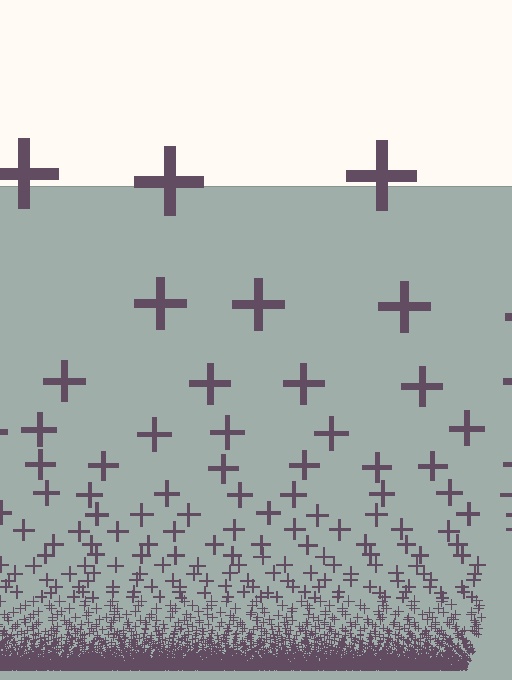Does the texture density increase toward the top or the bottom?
Density increases toward the bottom.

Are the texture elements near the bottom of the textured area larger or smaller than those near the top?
Smaller. The gradient is inverted — elements near the bottom are smaller and denser.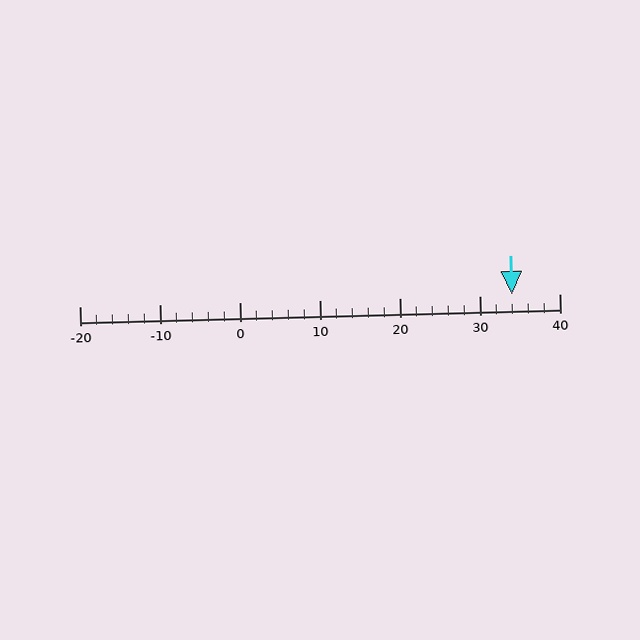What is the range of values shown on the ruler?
The ruler shows values from -20 to 40.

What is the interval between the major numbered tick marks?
The major tick marks are spaced 10 units apart.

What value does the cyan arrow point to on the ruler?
The cyan arrow points to approximately 34.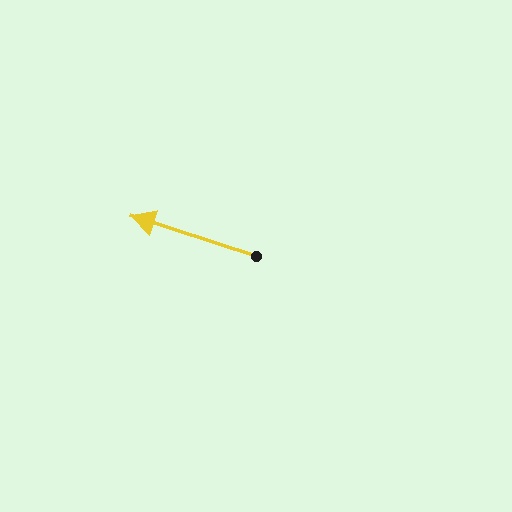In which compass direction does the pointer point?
West.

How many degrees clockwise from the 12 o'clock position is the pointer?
Approximately 288 degrees.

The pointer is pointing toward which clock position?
Roughly 10 o'clock.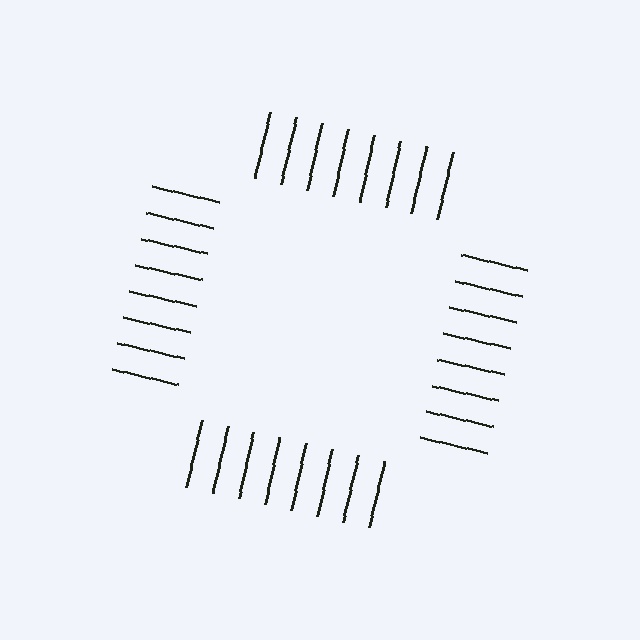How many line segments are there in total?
32 — 8 along each of the 4 edges.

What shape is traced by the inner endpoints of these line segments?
An illusory square — the line segments terminate on its edges but no continuous stroke is drawn.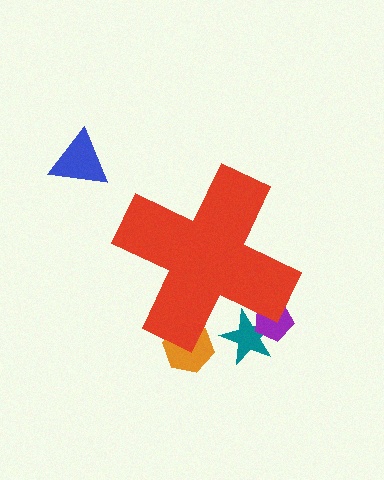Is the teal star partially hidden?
Yes, the teal star is partially hidden behind the red cross.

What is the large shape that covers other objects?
A red cross.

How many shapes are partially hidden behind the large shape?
3 shapes are partially hidden.